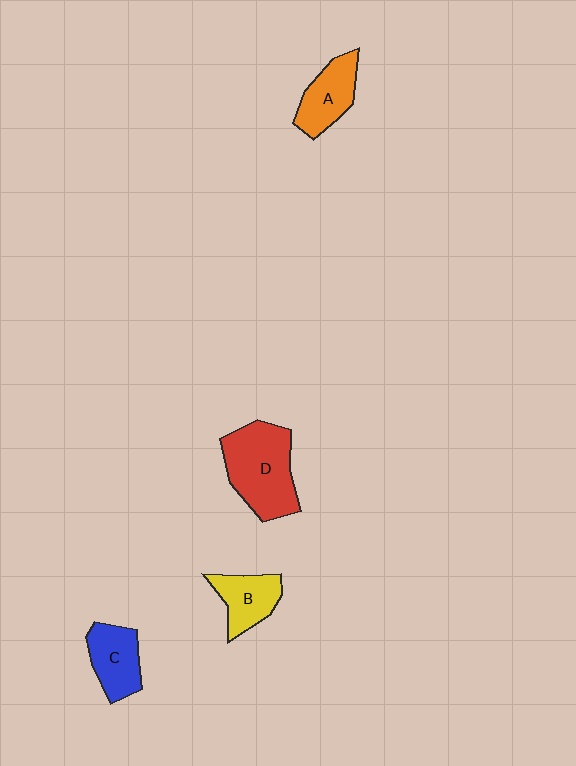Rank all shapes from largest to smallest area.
From largest to smallest: D (red), A (orange), C (blue), B (yellow).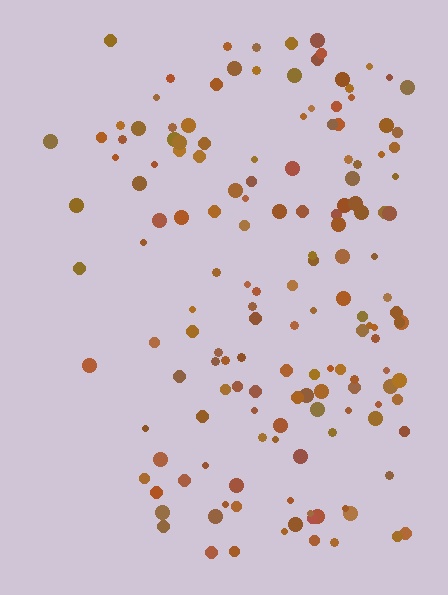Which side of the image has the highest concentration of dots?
The right.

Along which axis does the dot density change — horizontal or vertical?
Horizontal.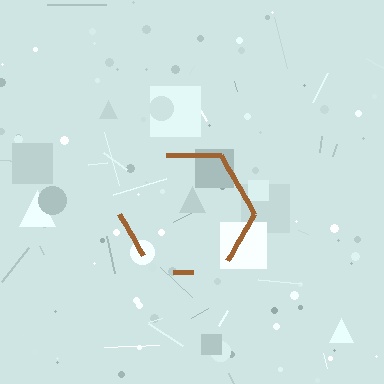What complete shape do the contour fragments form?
The contour fragments form a hexagon.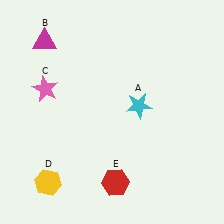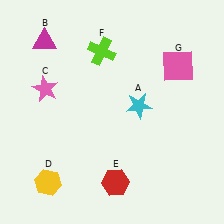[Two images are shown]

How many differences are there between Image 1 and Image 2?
There are 2 differences between the two images.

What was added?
A lime cross (F), a pink square (G) were added in Image 2.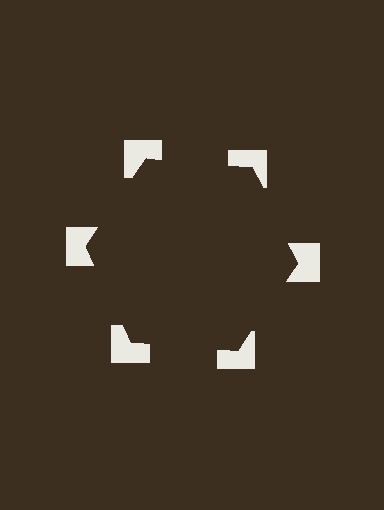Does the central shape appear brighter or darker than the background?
It typically appears slightly darker than the background, even though no actual brightness change is drawn.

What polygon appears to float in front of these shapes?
An illusory hexagon — its edges are inferred from the aligned wedge cuts in the notched squares, not physically drawn.